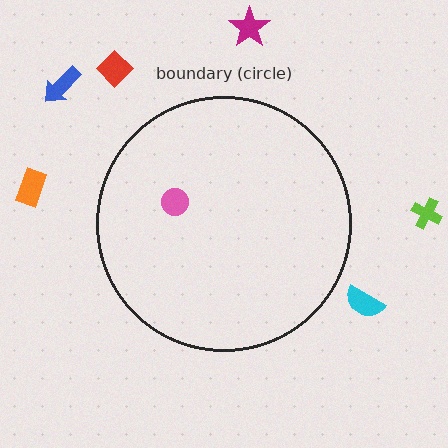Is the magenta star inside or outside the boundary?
Outside.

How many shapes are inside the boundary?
1 inside, 6 outside.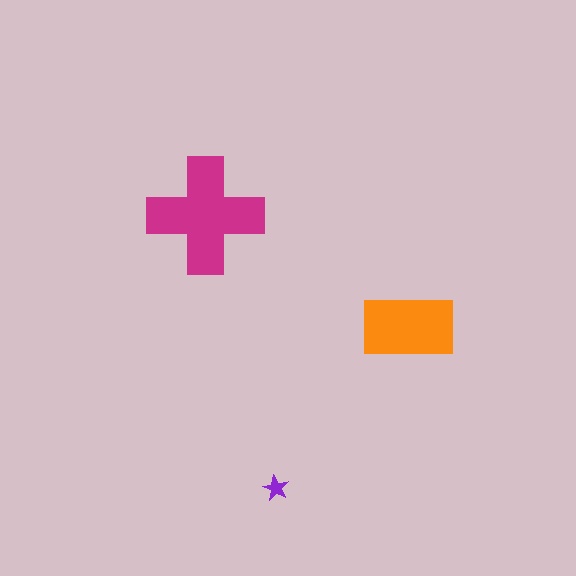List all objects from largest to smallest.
The magenta cross, the orange rectangle, the purple star.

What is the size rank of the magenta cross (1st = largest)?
1st.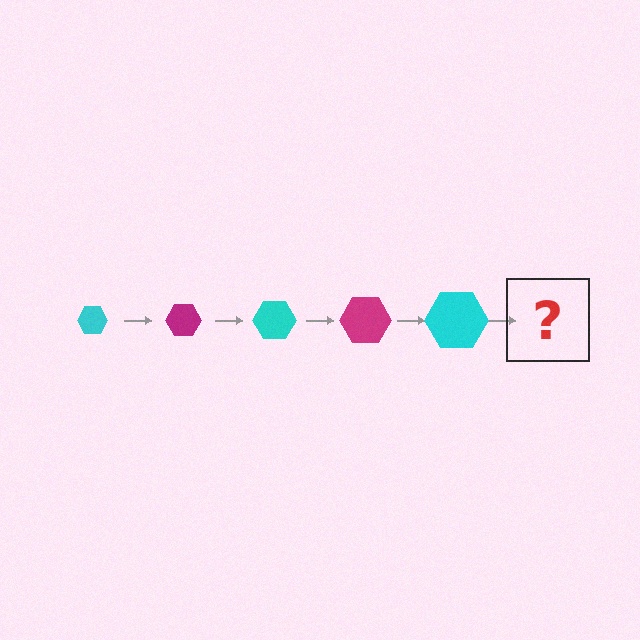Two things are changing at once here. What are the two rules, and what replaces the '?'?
The two rules are that the hexagon grows larger each step and the color cycles through cyan and magenta. The '?' should be a magenta hexagon, larger than the previous one.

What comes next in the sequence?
The next element should be a magenta hexagon, larger than the previous one.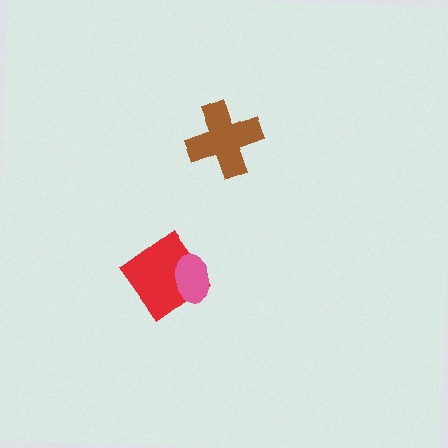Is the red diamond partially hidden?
Yes, it is partially covered by another shape.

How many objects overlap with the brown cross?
0 objects overlap with the brown cross.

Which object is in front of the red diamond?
The pink ellipse is in front of the red diamond.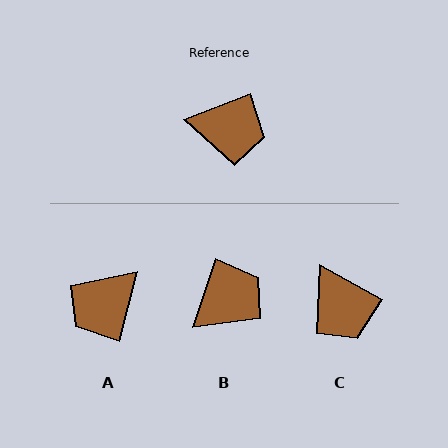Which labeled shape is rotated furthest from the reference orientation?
A, about 127 degrees away.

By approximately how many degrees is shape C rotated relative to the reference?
Approximately 50 degrees clockwise.